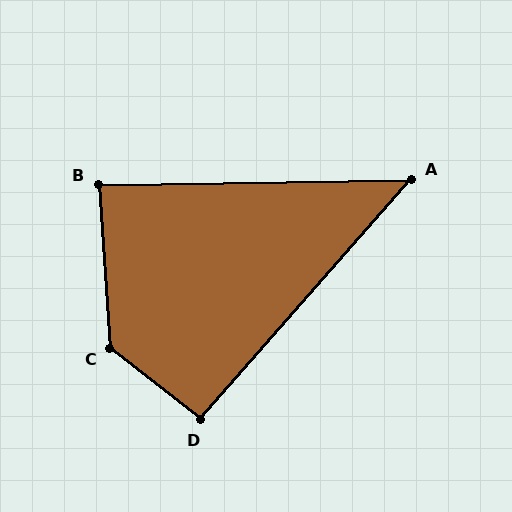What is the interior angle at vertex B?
Approximately 87 degrees (approximately right).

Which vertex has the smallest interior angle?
A, at approximately 48 degrees.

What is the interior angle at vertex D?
Approximately 93 degrees (approximately right).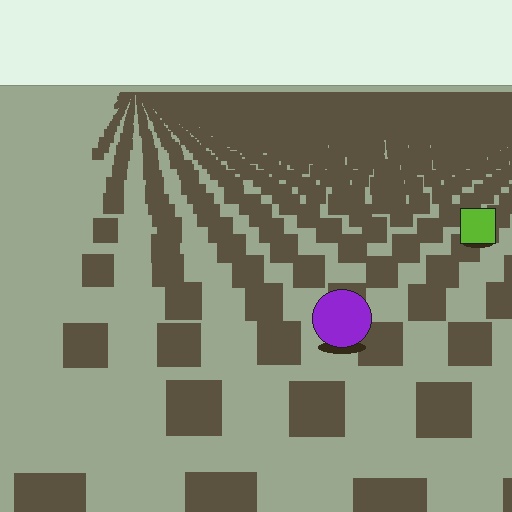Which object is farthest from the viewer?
The lime square is farthest from the viewer. It appears smaller and the ground texture around it is denser.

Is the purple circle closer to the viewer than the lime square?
Yes. The purple circle is closer — you can tell from the texture gradient: the ground texture is coarser near it.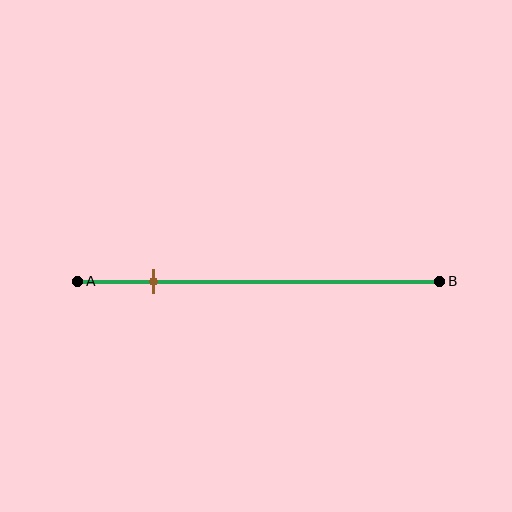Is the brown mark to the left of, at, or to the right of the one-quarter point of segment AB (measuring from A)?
The brown mark is to the left of the one-quarter point of segment AB.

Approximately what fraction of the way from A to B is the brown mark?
The brown mark is approximately 20% of the way from A to B.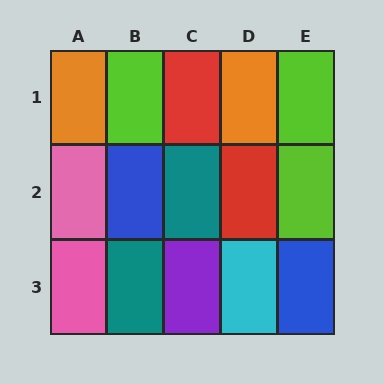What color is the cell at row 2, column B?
Blue.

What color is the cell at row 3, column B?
Teal.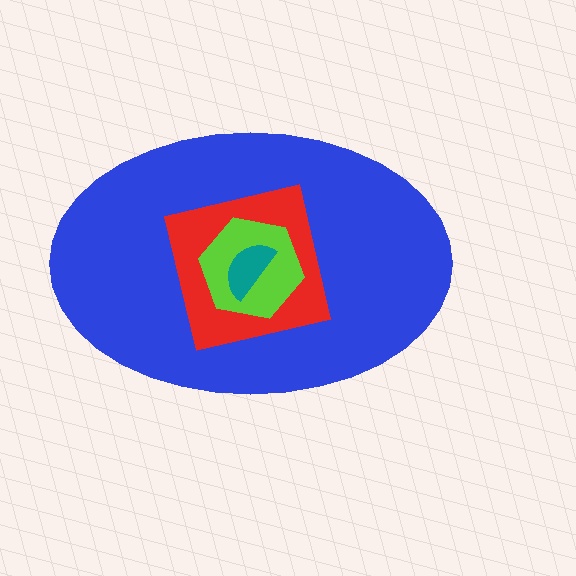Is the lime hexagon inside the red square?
Yes.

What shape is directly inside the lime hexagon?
The teal semicircle.